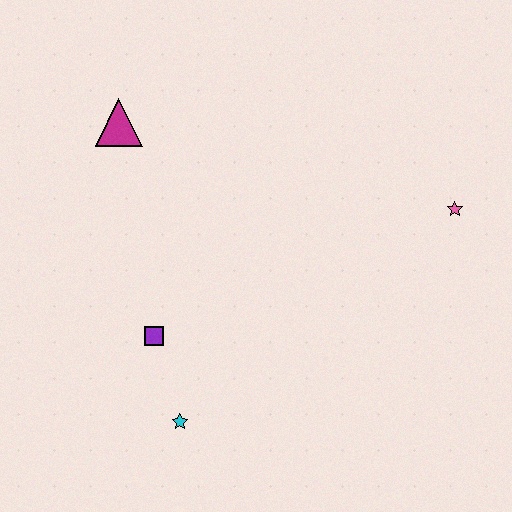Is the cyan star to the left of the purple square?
No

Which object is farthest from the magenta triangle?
The pink star is farthest from the magenta triangle.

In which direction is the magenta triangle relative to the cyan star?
The magenta triangle is above the cyan star.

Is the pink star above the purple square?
Yes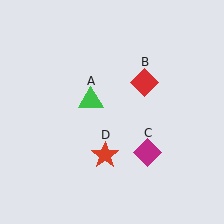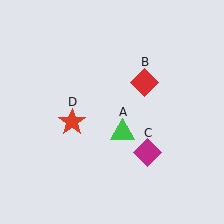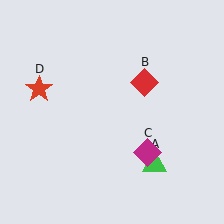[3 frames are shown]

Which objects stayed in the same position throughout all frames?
Red diamond (object B) and magenta diamond (object C) remained stationary.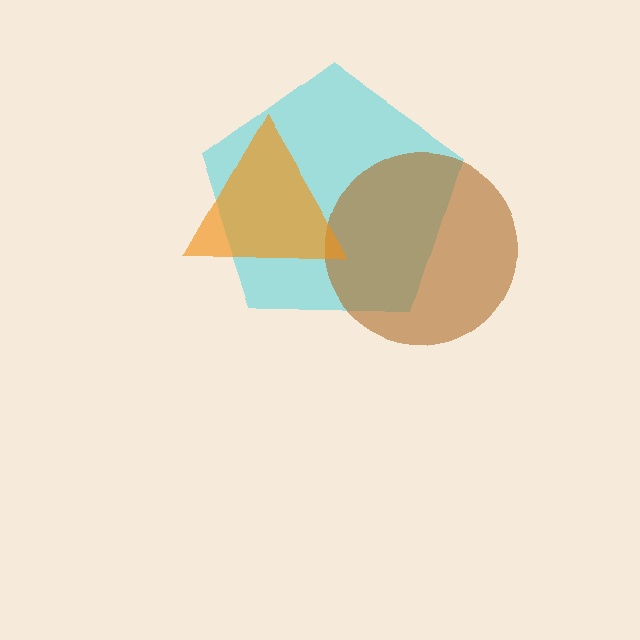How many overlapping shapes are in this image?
There are 3 overlapping shapes in the image.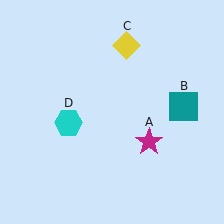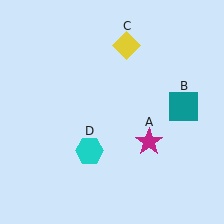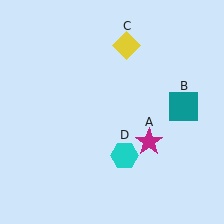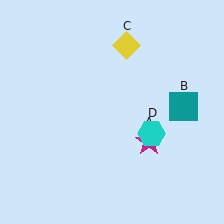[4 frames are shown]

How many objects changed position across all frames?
1 object changed position: cyan hexagon (object D).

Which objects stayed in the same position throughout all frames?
Magenta star (object A) and teal square (object B) and yellow diamond (object C) remained stationary.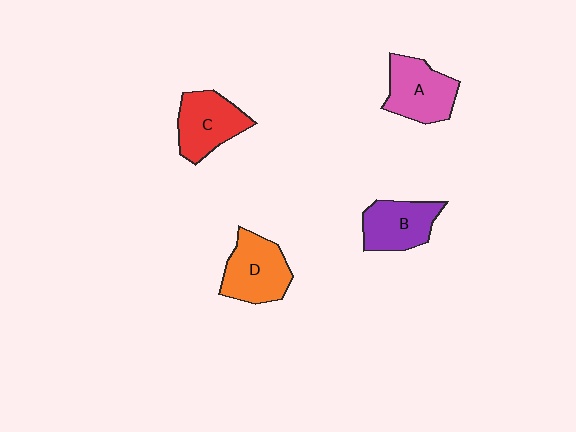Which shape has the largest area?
Shape D (orange).